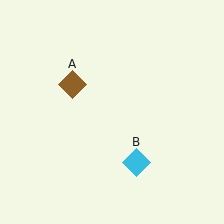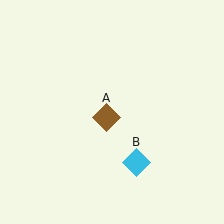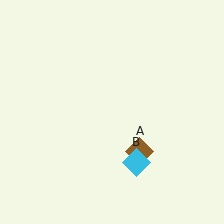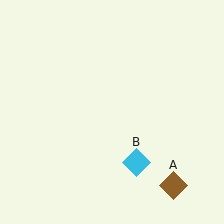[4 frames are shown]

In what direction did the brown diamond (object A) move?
The brown diamond (object A) moved down and to the right.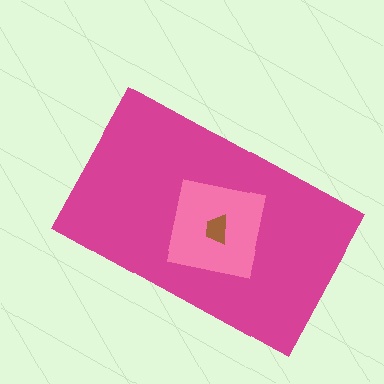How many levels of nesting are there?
3.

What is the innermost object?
The brown trapezoid.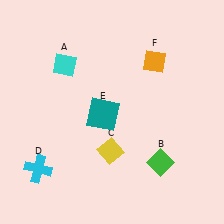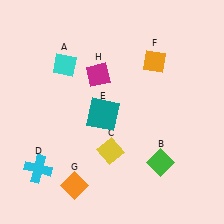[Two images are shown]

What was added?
An orange diamond (G), a magenta diamond (H) were added in Image 2.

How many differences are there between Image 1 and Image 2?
There are 2 differences between the two images.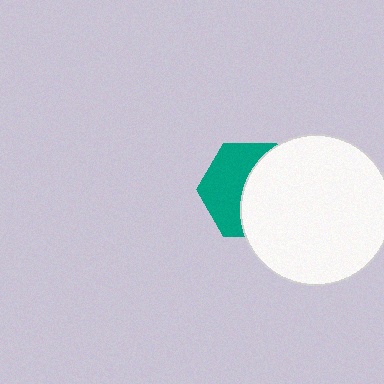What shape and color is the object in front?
The object in front is a white circle.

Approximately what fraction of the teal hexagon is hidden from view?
Roughly 52% of the teal hexagon is hidden behind the white circle.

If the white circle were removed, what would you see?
You would see the complete teal hexagon.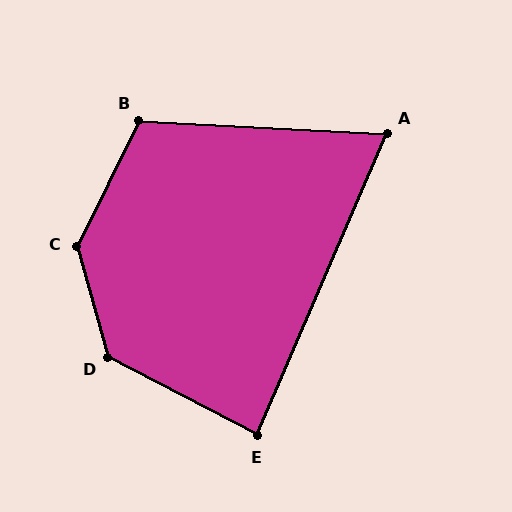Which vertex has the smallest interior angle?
A, at approximately 70 degrees.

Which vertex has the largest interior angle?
C, at approximately 138 degrees.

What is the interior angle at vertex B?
Approximately 113 degrees (obtuse).